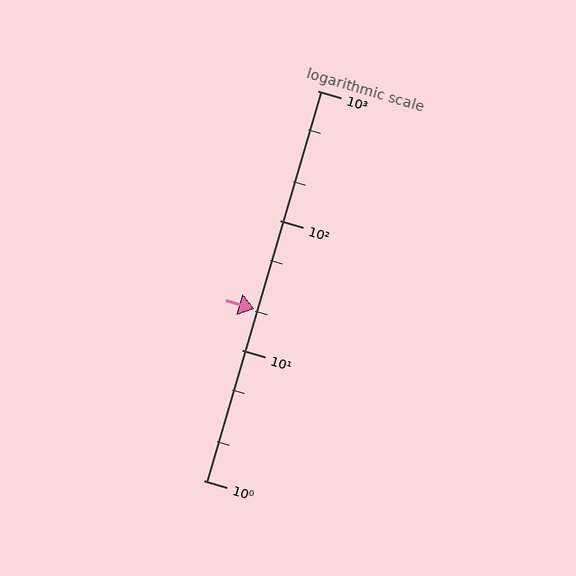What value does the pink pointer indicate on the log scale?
The pointer indicates approximately 21.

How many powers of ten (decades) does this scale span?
The scale spans 3 decades, from 1 to 1000.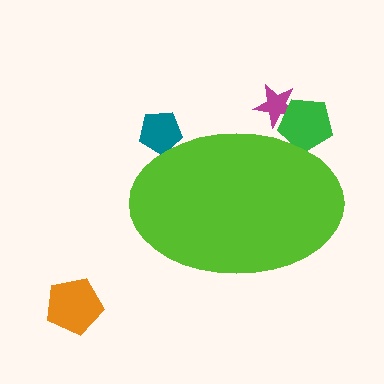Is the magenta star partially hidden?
Yes, the magenta star is partially hidden behind the lime ellipse.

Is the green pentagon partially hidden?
Yes, the green pentagon is partially hidden behind the lime ellipse.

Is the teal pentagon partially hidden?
Yes, the teal pentagon is partially hidden behind the lime ellipse.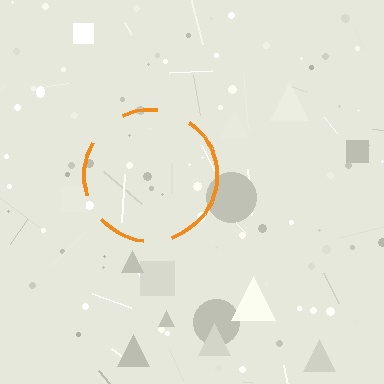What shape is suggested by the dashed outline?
The dashed outline suggests a circle.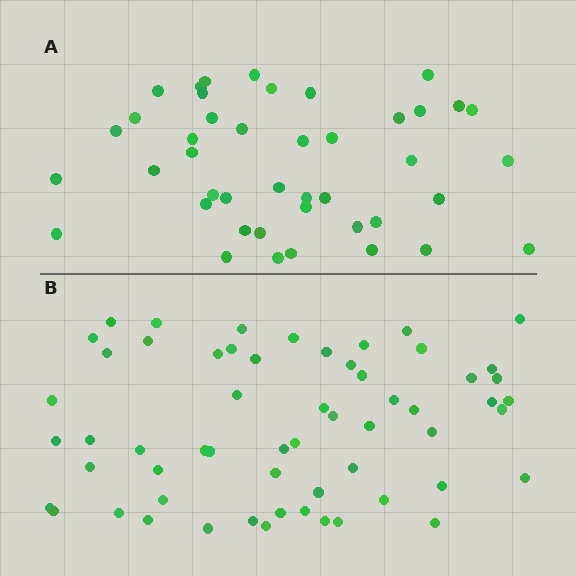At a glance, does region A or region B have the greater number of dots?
Region B (the bottom region) has more dots.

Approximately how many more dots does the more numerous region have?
Region B has approximately 15 more dots than region A.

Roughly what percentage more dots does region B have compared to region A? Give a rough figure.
About 35% more.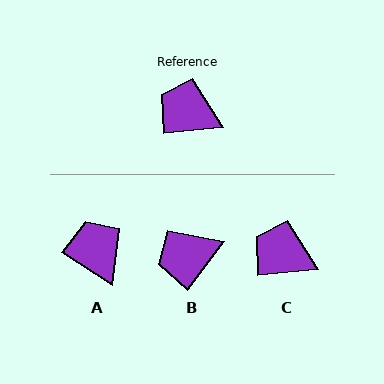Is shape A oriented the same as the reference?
No, it is off by about 40 degrees.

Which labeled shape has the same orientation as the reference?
C.